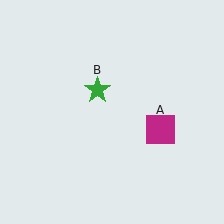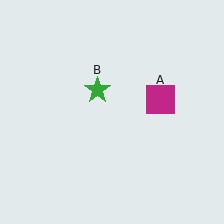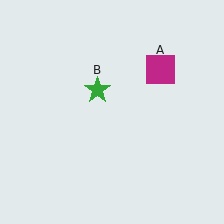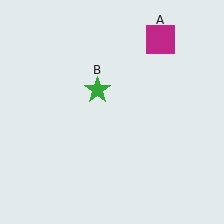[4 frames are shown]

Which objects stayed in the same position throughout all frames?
Green star (object B) remained stationary.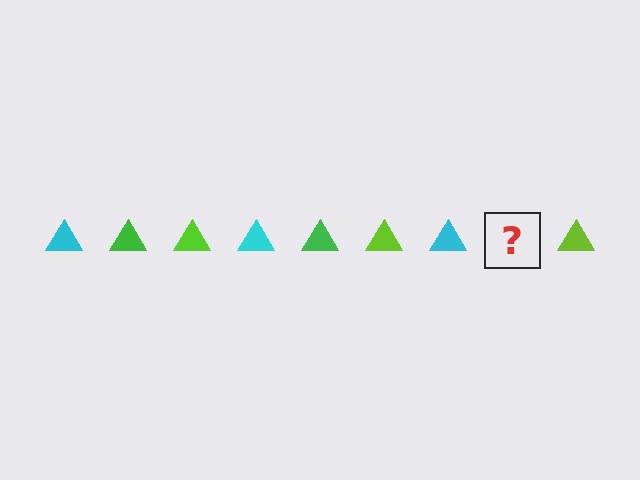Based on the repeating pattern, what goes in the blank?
The blank should be a green triangle.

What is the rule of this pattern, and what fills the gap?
The rule is that the pattern cycles through cyan, green, lime triangles. The gap should be filled with a green triangle.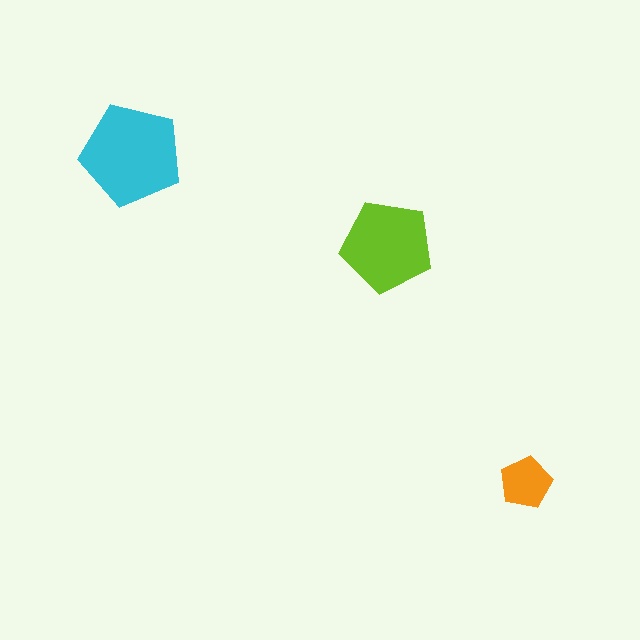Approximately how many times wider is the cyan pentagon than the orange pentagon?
About 2 times wider.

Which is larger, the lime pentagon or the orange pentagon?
The lime one.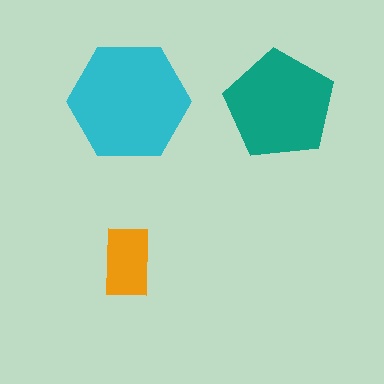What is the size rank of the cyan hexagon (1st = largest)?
1st.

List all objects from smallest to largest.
The orange rectangle, the teal pentagon, the cyan hexagon.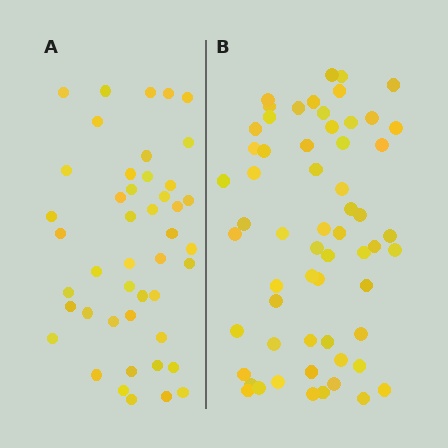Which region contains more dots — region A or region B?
Region B (the right region) has more dots.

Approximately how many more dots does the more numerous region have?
Region B has approximately 15 more dots than region A.